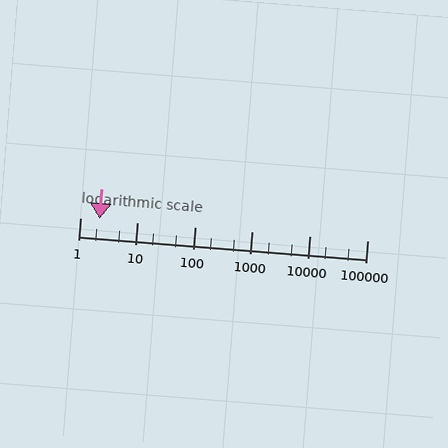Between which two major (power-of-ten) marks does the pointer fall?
The pointer is between 1 and 10.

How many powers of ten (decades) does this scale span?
The scale spans 5 decades, from 1 to 100000.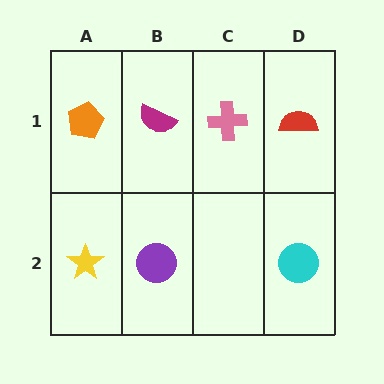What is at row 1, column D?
A red semicircle.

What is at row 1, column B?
A magenta semicircle.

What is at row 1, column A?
An orange pentagon.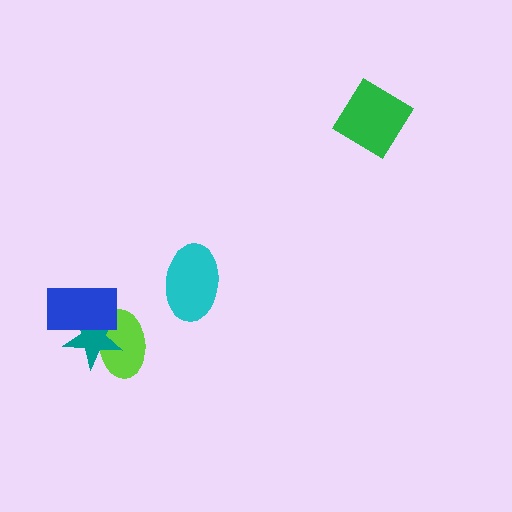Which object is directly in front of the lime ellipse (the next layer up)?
The teal star is directly in front of the lime ellipse.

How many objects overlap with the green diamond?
0 objects overlap with the green diamond.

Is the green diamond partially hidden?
No, no other shape covers it.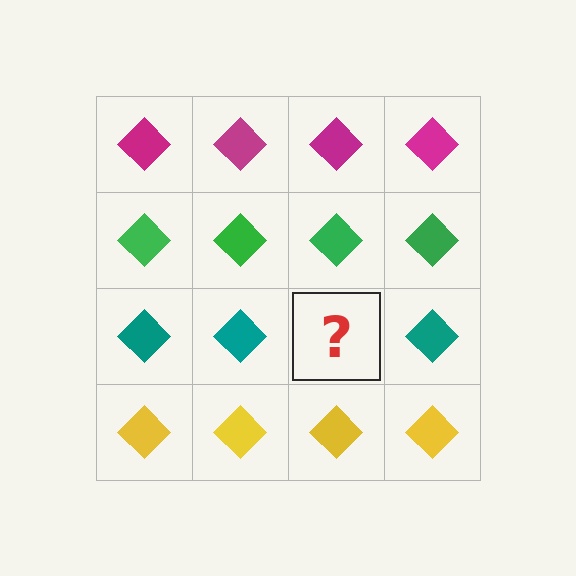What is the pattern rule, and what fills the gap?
The rule is that each row has a consistent color. The gap should be filled with a teal diamond.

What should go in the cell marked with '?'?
The missing cell should contain a teal diamond.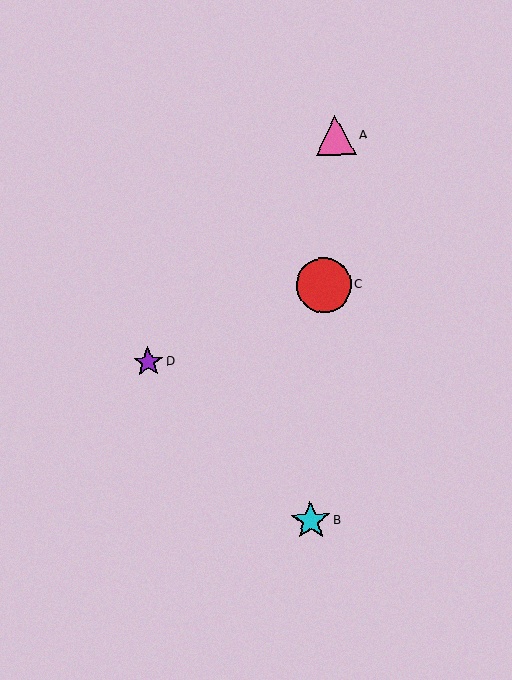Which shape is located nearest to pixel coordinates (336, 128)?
The pink triangle (labeled A) at (336, 136) is nearest to that location.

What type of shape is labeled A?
Shape A is a pink triangle.